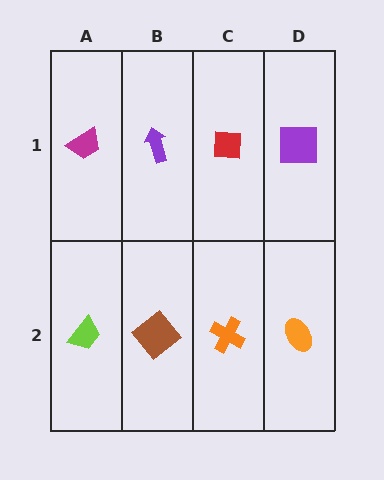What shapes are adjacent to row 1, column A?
A lime trapezoid (row 2, column A), a purple arrow (row 1, column B).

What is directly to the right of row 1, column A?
A purple arrow.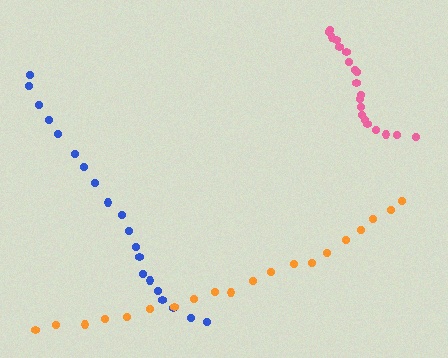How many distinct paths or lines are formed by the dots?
There are 3 distinct paths.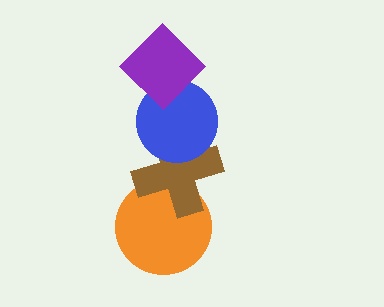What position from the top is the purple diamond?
The purple diamond is 1st from the top.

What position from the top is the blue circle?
The blue circle is 2nd from the top.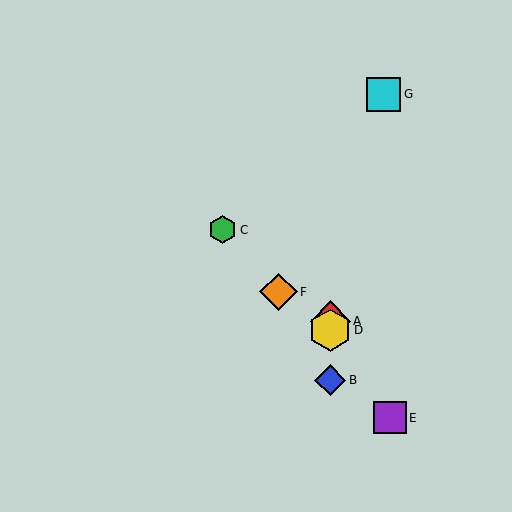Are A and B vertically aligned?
Yes, both are at x≈330.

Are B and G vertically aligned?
No, B is at x≈330 and G is at x≈383.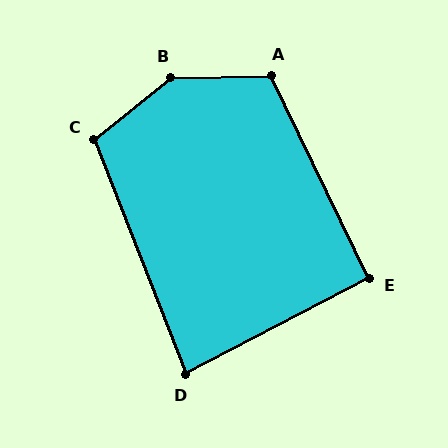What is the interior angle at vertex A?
Approximately 115 degrees (obtuse).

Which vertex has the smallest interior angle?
D, at approximately 84 degrees.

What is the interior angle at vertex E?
Approximately 92 degrees (approximately right).